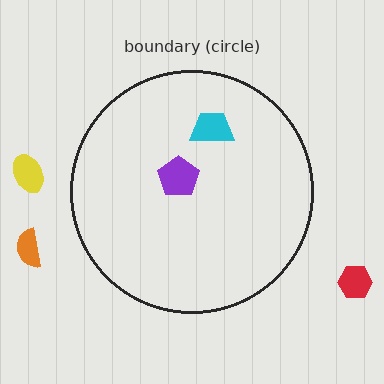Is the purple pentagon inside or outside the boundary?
Inside.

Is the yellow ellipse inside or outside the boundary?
Outside.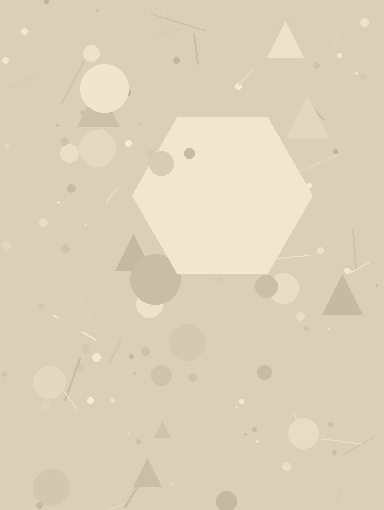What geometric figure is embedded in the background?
A hexagon is embedded in the background.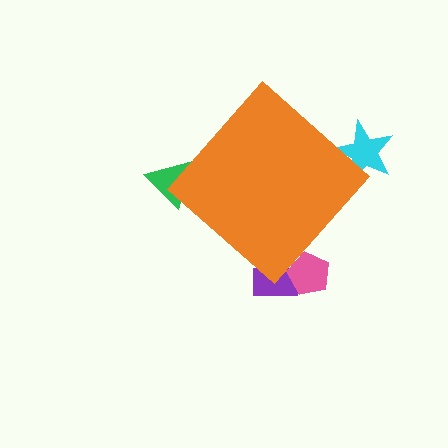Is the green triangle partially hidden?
Yes, the green triangle is partially hidden behind the orange diamond.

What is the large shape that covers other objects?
An orange diamond.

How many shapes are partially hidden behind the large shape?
4 shapes are partially hidden.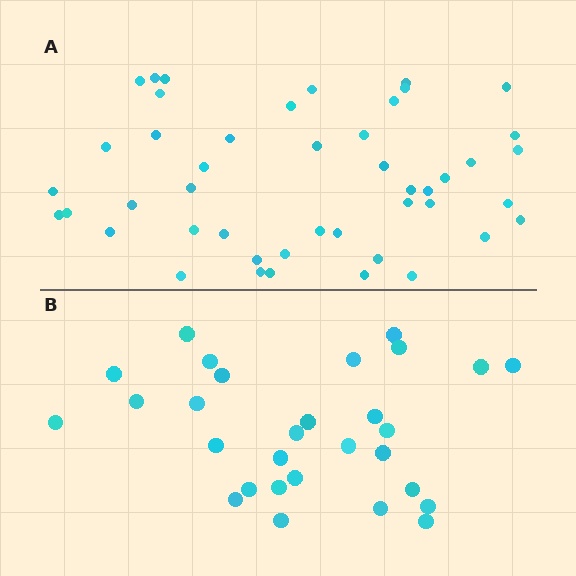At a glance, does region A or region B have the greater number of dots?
Region A (the top region) has more dots.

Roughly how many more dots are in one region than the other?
Region A has approximately 15 more dots than region B.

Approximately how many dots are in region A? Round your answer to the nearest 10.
About 50 dots. (The exact count is 46, which rounds to 50.)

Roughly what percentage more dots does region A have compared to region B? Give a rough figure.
About 60% more.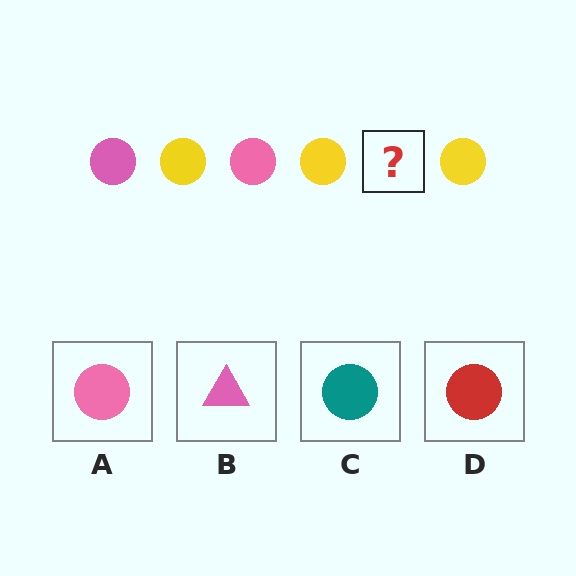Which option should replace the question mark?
Option A.